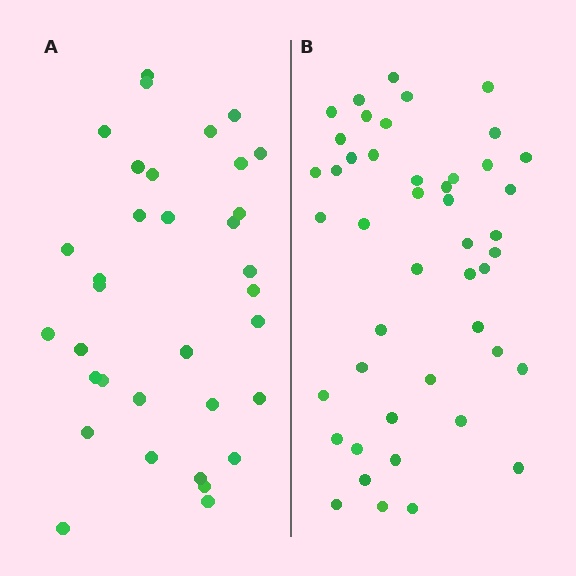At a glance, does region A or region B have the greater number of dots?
Region B (the right region) has more dots.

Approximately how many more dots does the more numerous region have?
Region B has roughly 12 or so more dots than region A.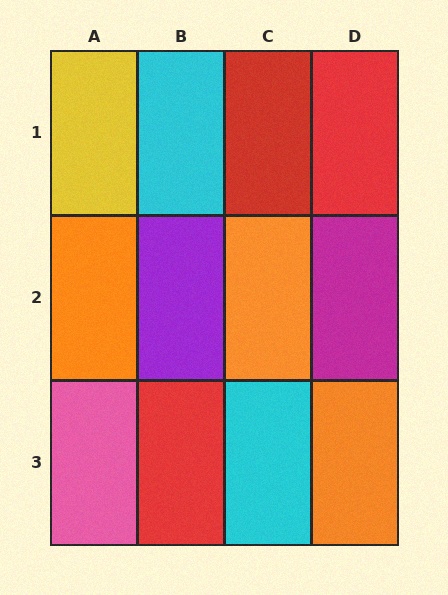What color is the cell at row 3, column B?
Red.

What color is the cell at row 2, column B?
Purple.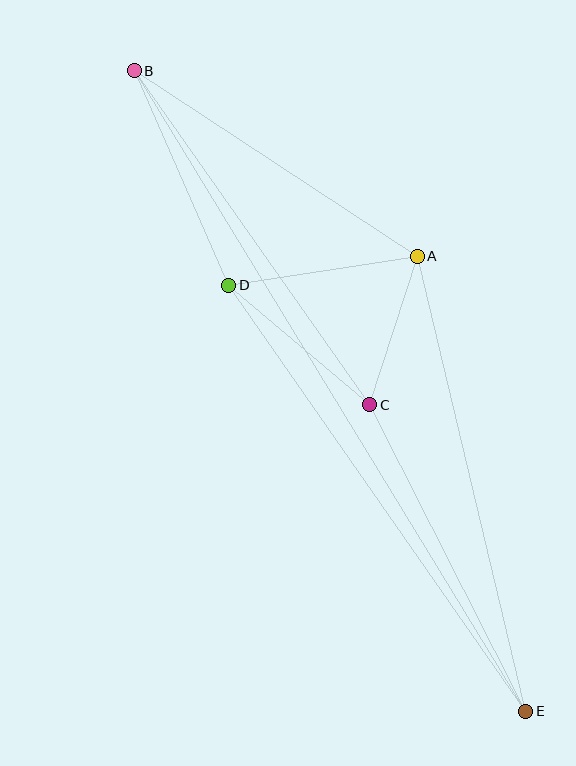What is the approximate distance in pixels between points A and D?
The distance between A and D is approximately 191 pixels.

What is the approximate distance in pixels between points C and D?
The distance between C and D is approximately 185 pixels.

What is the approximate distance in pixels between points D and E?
The distance between D and E is approximately 519 pixels.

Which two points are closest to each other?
Points A and C are closest to each other.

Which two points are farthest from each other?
Points B and E are farthest from each other.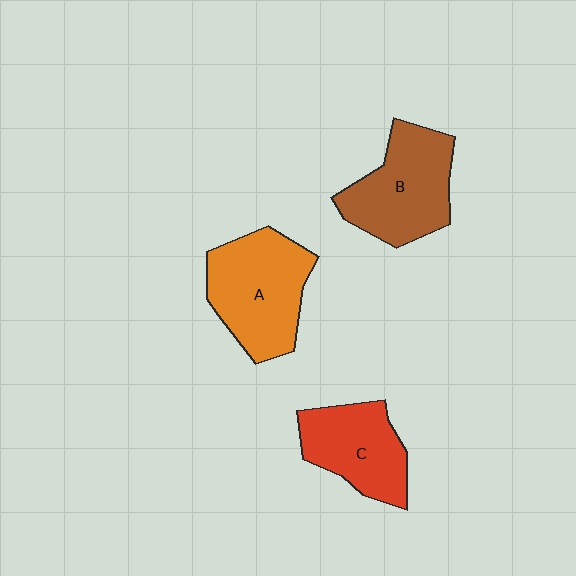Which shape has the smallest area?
Shape C (red).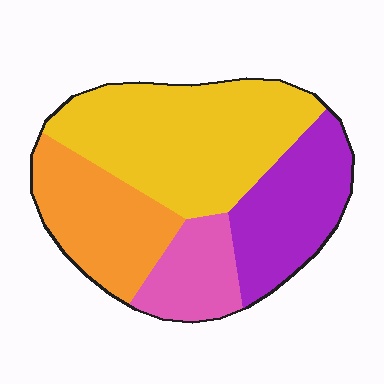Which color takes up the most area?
Yellow, at roughly 40%.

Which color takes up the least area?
Pink, at roughly 15%.